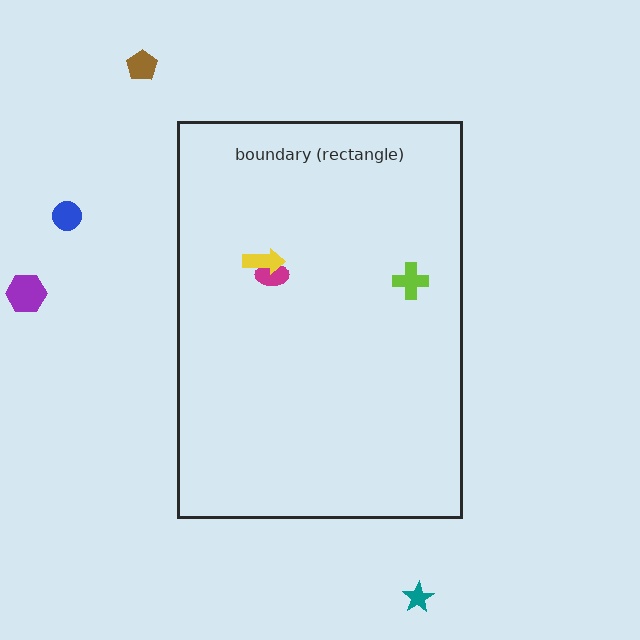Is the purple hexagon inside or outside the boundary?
Outside.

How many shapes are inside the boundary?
3 inside, 4 outside.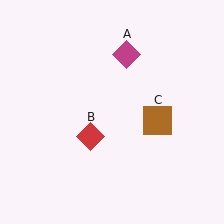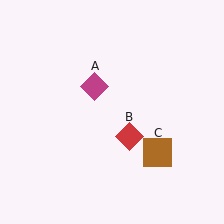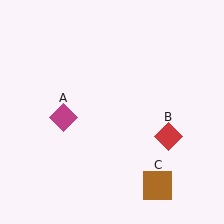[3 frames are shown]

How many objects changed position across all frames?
3 objects changed position: magenta diamond (object A), red diamond (object B), brown square (object C).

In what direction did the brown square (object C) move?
The brown square (object C) moved down.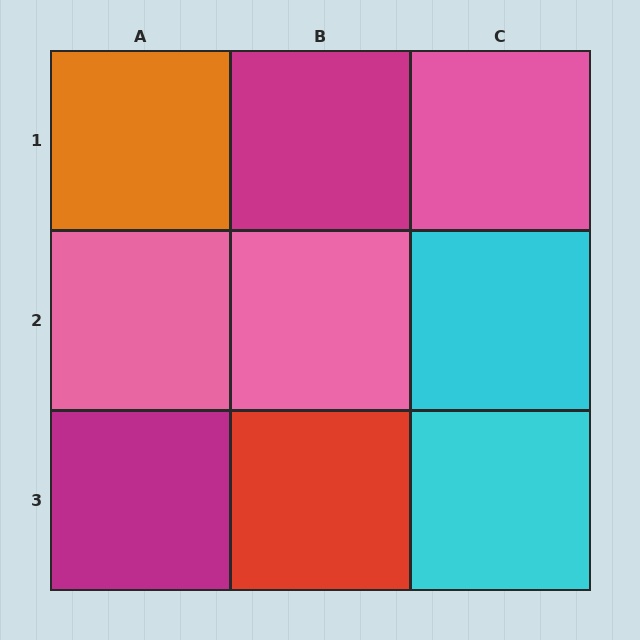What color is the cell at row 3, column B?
Red.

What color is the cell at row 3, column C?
Cyan.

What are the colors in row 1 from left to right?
Orange, magenta, pink.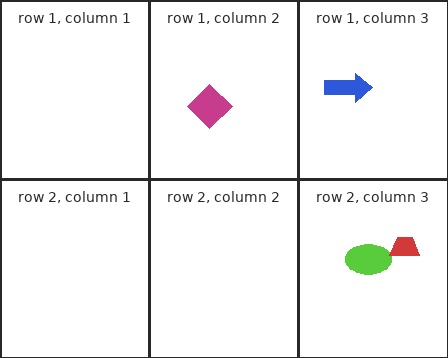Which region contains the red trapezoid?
The row 2, column 3 region.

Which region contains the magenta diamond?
The row 1, column 2 region.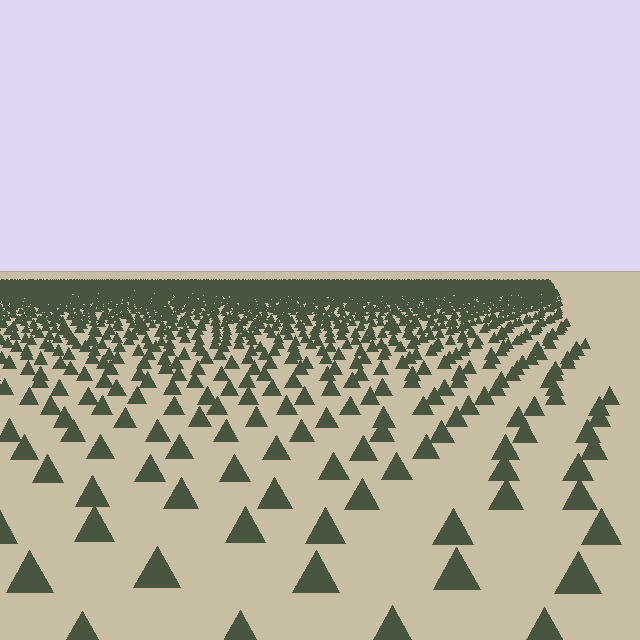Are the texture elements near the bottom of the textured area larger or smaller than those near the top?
Larger. Near the bottom, elements are closer to the viewer and appear at a bigger on-screen size.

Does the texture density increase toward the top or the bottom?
Density increases toward the top.